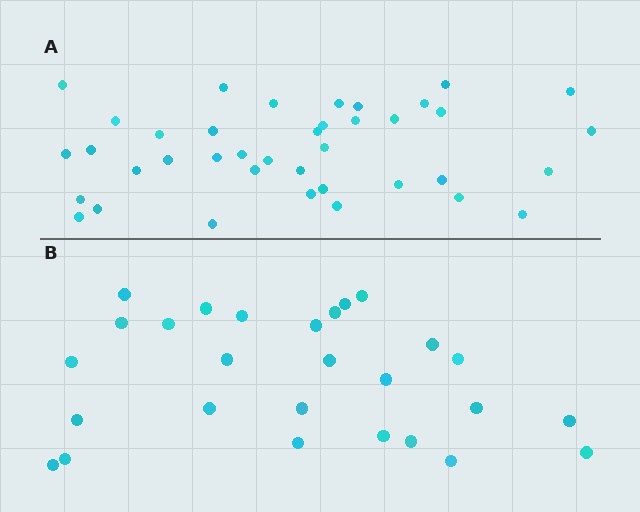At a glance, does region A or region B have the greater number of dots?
Region A (the top region) has more dots.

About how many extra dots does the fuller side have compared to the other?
Region A has roughly 12 or so more dots than region B.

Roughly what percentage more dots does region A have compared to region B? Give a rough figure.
About 45% more.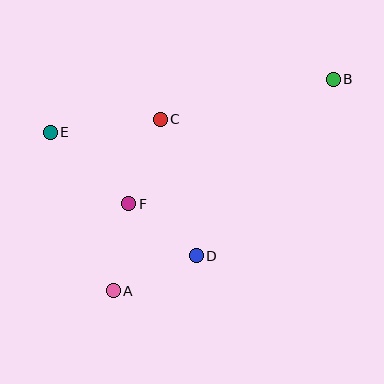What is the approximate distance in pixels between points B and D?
The distance between B and D is approximately 223 pixels.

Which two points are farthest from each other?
Points A and B are farthest from each other.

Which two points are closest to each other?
Points D and F are closest to each other.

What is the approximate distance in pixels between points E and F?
The distance between E and F is approximately 106 pixels.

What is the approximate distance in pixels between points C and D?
The distance between C and D is approximately 141 pixels.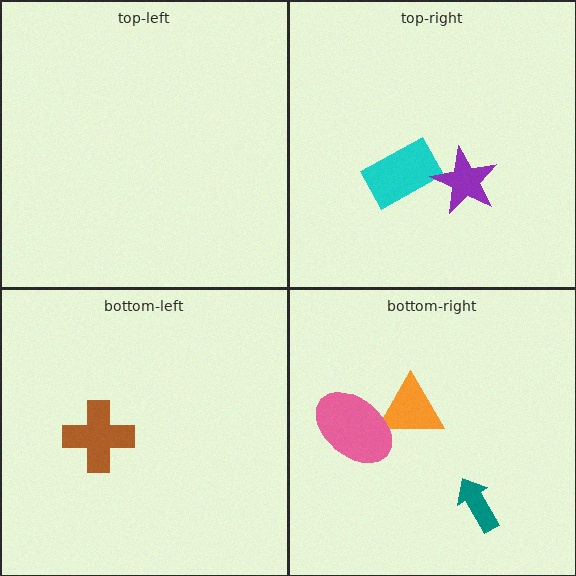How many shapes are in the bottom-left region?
1.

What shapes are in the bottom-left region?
The brown cross.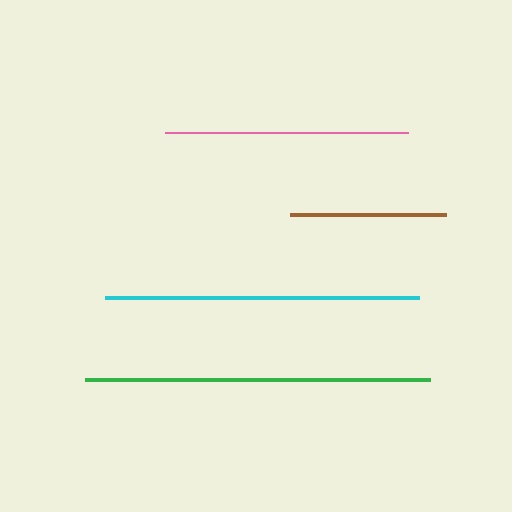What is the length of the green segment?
The green segment is approximately 345 pixels long.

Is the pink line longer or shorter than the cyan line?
The cyan line is longer than the pink line.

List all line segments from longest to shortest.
From longest to shortest: green, cyan, pink, brown.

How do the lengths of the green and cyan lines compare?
The green and cyan lines are approximately the same length.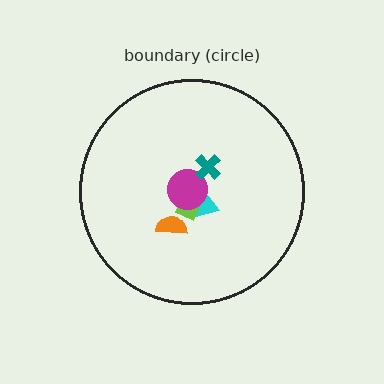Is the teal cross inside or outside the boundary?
Inside.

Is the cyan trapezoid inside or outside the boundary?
Inside.